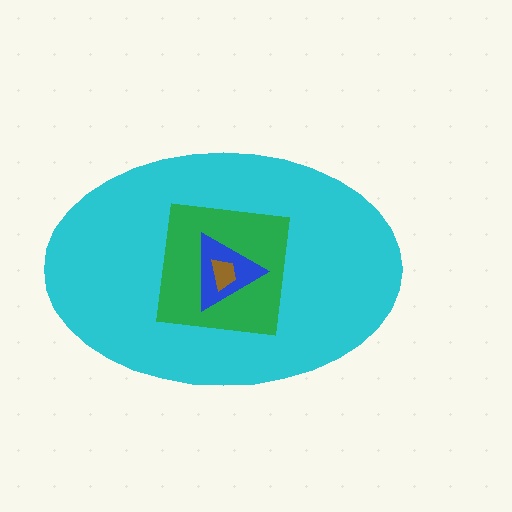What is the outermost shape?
The cyan ellipse.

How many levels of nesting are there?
4.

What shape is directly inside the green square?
The blue triangle.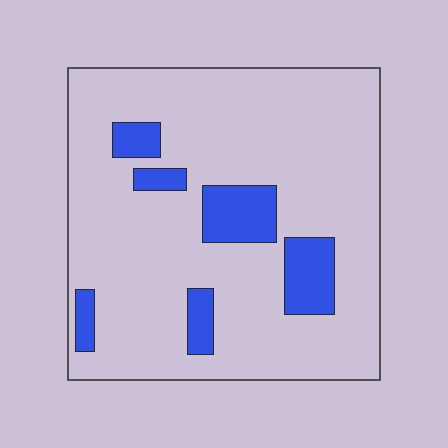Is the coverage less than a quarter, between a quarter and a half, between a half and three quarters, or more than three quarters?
Less than a quarter.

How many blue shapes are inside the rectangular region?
6.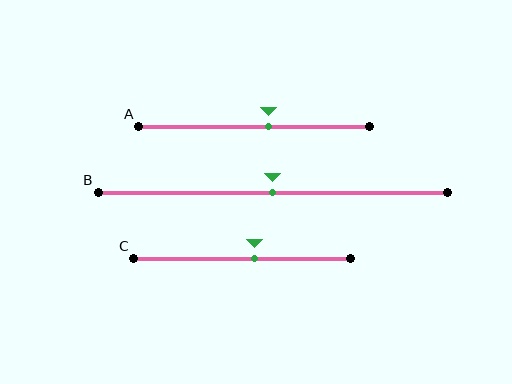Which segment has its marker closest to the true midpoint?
Segment B has its marker closest to the true midpoint.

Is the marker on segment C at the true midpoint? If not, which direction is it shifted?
No, the marker on segment C is shifted to the right by about 6% of the segment length.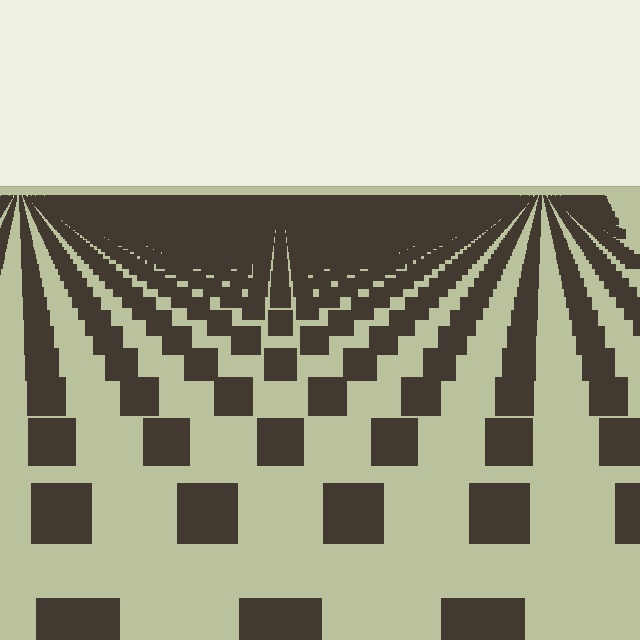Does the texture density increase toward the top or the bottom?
Density increases toward the top.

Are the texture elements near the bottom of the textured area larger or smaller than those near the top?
Larger. Near the bottom, elements are closer to the viewer and appear at a bigger on-screen size.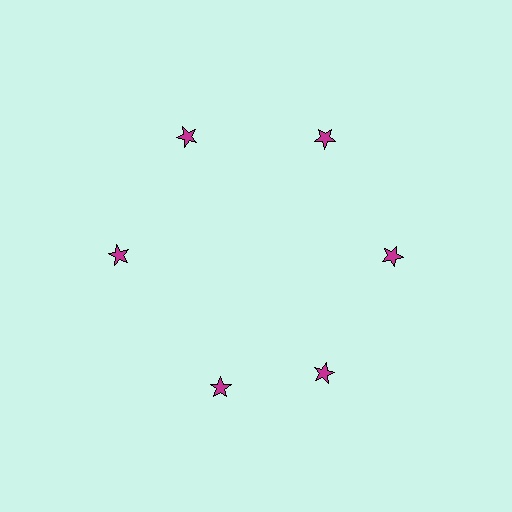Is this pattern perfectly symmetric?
No. The 6 magenta stars are arranged in a ring, but one element near the 7 o'clock position is rotated out of alignment along the ring, breaking the 6-fold rotational symmetry.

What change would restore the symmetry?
The symmetry would be restored by rotating it back into even spacing with its neighbors so that all 6 stars sit at equal angles and equal distance from the center.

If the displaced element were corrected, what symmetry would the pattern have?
It would have 6-fold rotational symmetry — the pattern would map onto itself every 60 degrees.